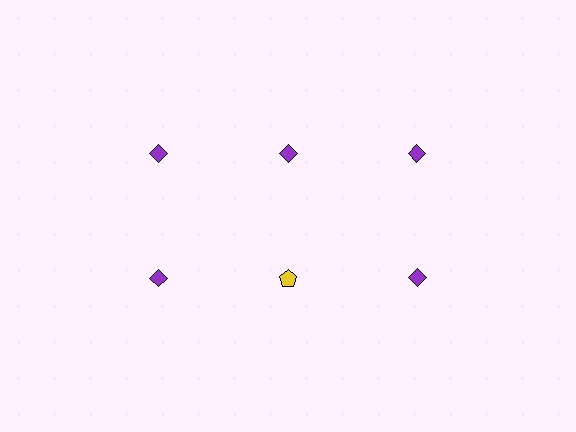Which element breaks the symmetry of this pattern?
The yellow pentagon in the second row, second from left column breaks the symmetry. All other shapes are purple diamonds.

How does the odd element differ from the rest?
It differs in both color (yellow instead of purple) and shape (pentagon instead of diamond).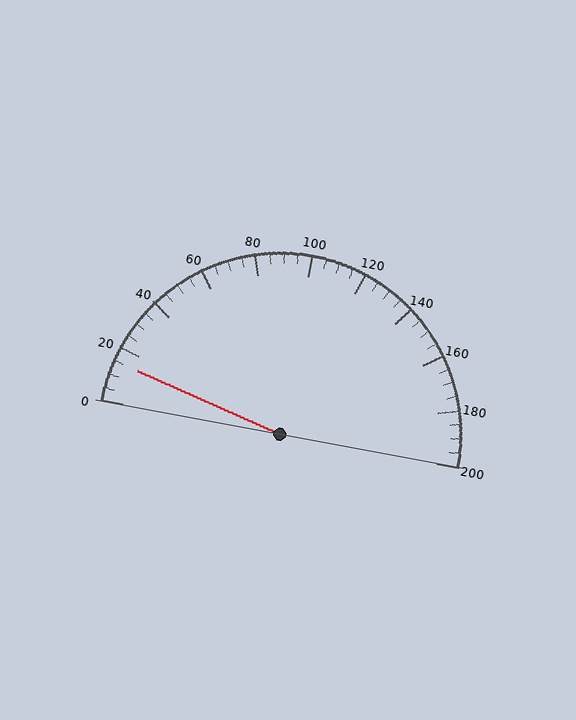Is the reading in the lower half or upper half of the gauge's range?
The reading is in the lower half of the range (0 to 200).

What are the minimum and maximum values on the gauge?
The gauge ranges from 0 to 200.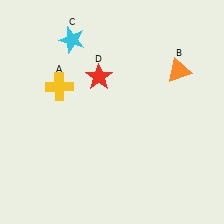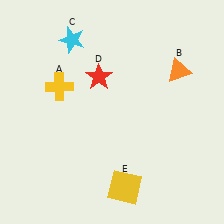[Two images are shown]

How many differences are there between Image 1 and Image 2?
There is 1 difference between the two images.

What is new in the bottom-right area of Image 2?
A yellow square (E) was added in the bottom-right area of Image 2.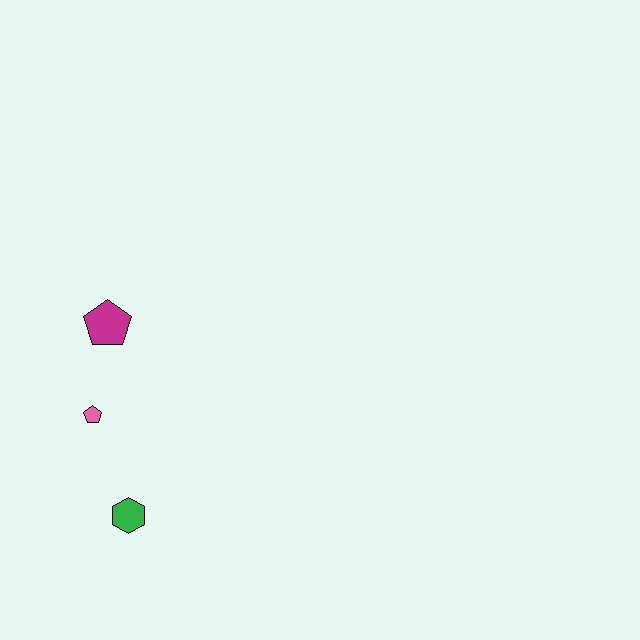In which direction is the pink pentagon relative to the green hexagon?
The pink pentagon is above the green hexagon.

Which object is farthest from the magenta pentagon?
The green hexagon is farthest from the magenta pentagon.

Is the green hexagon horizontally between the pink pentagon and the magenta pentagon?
No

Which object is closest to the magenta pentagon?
The pink pentagon is closest to the magenta pentagon.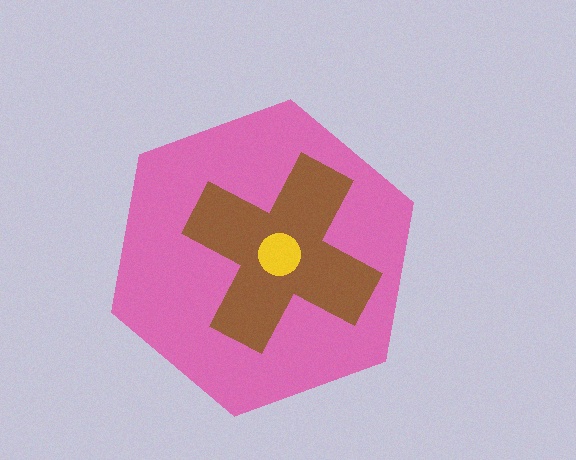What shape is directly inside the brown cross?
The yellow circle.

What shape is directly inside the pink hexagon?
The brown cross.